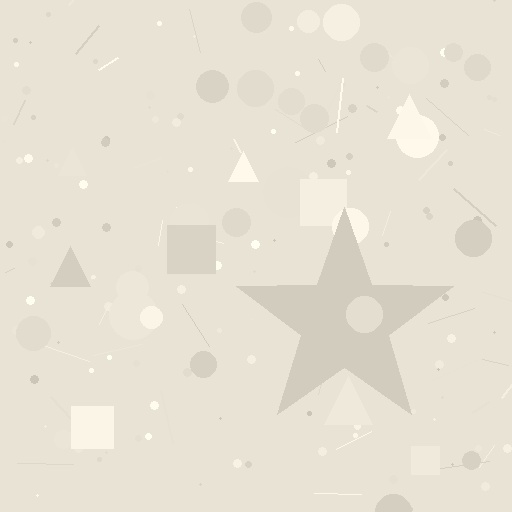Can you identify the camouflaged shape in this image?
The camouflaged shape is a star.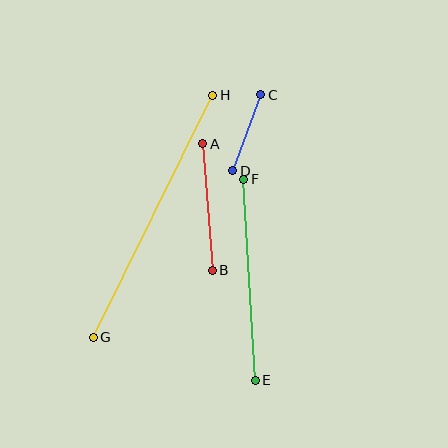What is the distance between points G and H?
The distance is approximately 270 pixels.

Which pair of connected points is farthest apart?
Points G and H are farthest apart.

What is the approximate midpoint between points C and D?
The midpoint is at approximately (247, 133) pixels.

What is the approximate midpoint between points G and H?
The midpoint is at approximately (153, 216) pixels.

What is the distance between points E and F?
The distance is approximately 201 pixels.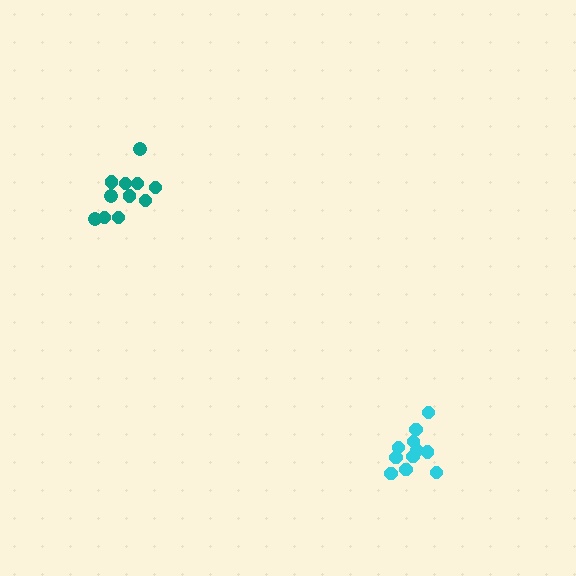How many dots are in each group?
Group 1: 11 dots, Group 2: 11 dots (22 total).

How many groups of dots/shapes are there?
There are 2 groups.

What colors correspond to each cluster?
The clusters are colored: teal, cyan.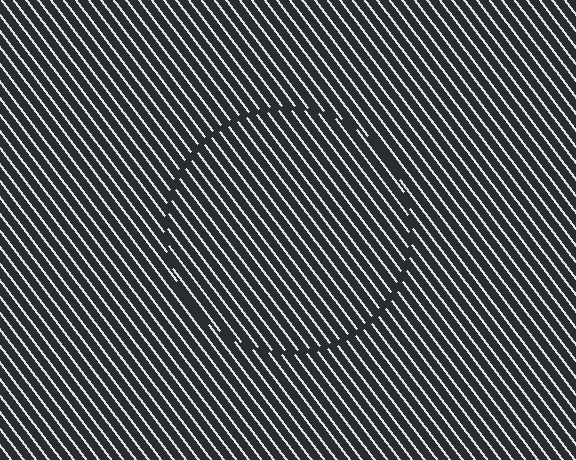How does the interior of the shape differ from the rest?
The interior of the shape contains the same grating, shifted by half a period — the contour is defined by the phase discontinuity where line-ends from the inner and outer gratings abut.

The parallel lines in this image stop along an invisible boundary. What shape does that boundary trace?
An illusory circle. The interior of the shape contains the same grating, shifted by half a period — the contour is defined by the phase discontinuity where line-ends from the inner and outer gratings abut.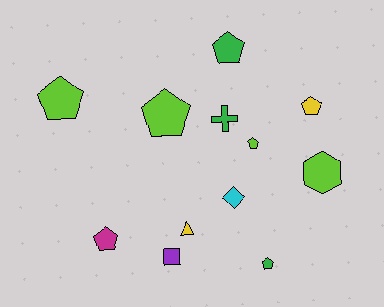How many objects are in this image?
There are 12 objects.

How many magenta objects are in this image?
There is 1 magenta object.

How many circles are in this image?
There are no circles.